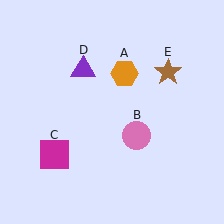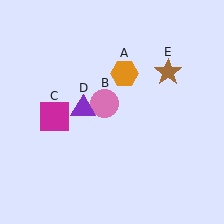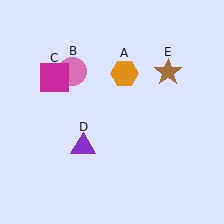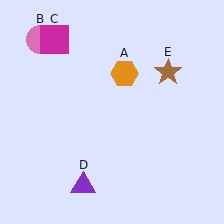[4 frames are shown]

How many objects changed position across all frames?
3 objects changed position: pink circle (object B), magenta square (object C), purple triangle (object D).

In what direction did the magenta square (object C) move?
The magenta square (object C) moved up.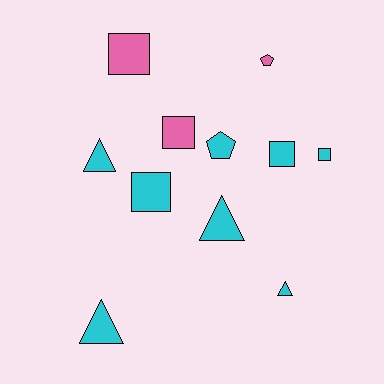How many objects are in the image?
There are 11 objects.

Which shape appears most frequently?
Square, with 5 objects.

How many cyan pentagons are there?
There is 1 cyan pentagon.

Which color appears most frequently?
Cyan, with 8 objects.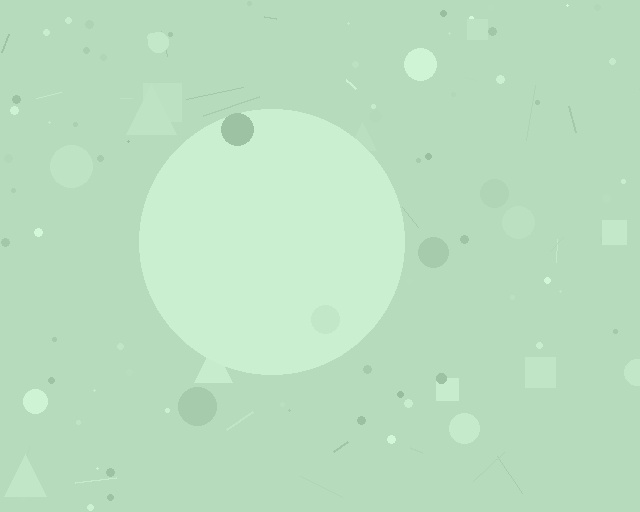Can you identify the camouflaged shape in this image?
The camouflaged shape is a circle.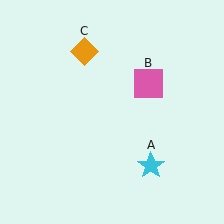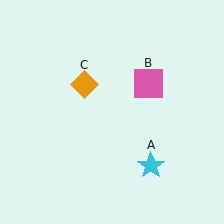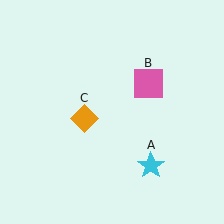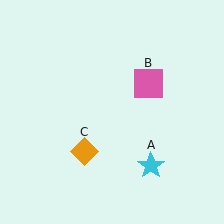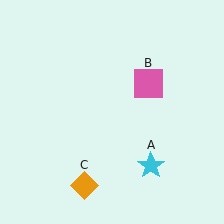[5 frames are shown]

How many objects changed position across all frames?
1 object changed position: orange diamond (object C).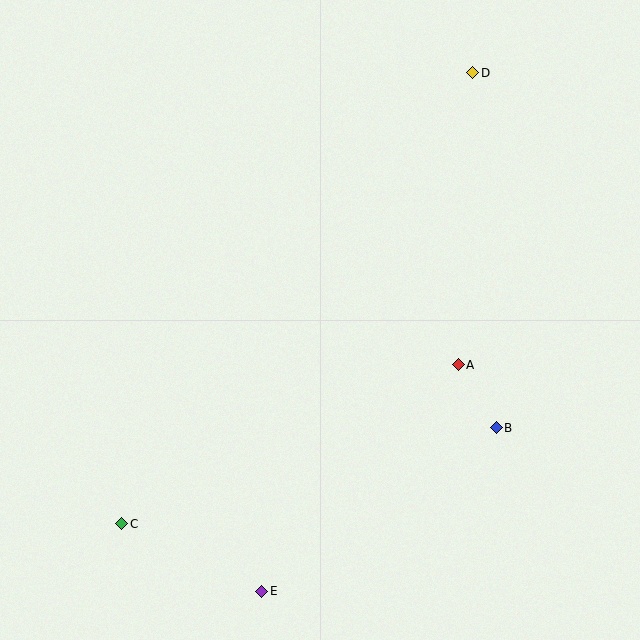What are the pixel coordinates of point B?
Point B is at (496, 428).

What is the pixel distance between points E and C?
The distance between E and C is 156 pixels.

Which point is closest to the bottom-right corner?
Point B is closest to the bottom-right corner.